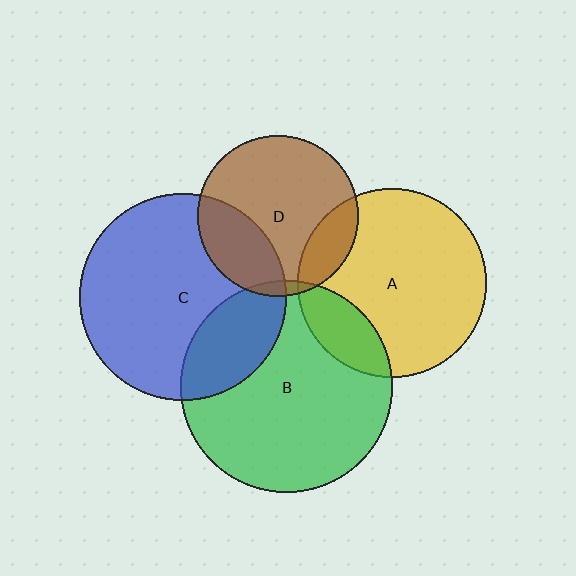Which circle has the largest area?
Circle B (green).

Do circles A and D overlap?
Yes.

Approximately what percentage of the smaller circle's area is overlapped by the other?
Approximately 15%.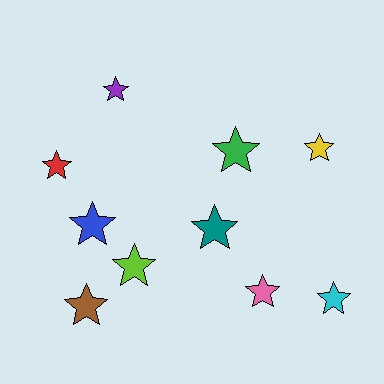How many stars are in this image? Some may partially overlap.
There are 10 stars.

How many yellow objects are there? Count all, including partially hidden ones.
There is 1 yellow object.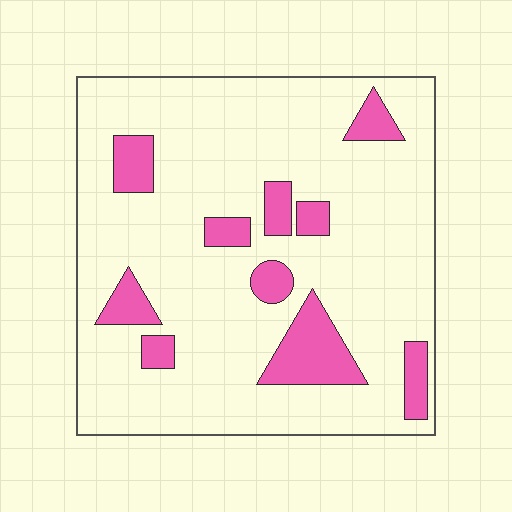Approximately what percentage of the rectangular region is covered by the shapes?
Approximately 15%.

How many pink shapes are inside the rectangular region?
10.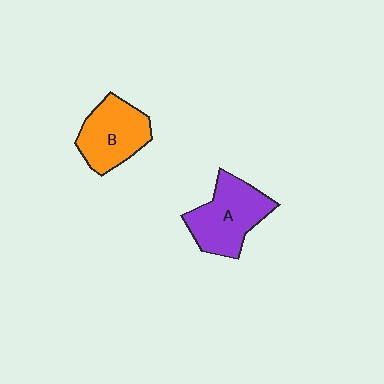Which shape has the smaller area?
Shape B (orange).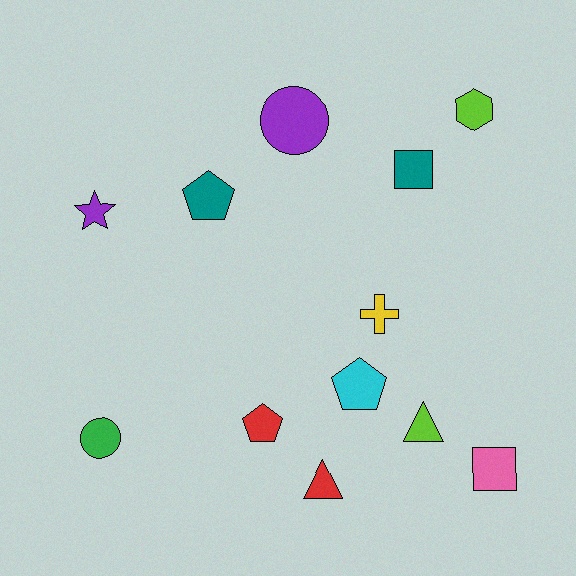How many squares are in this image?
There are 2 squares.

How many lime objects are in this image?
There are 2 lime objects.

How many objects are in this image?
There are 12 objects.